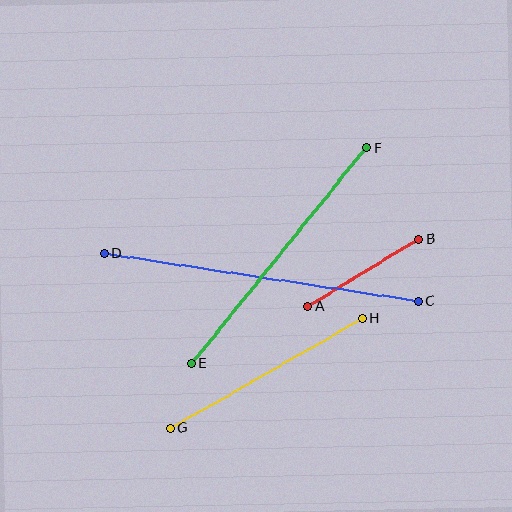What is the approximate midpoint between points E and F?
The midpoint is at approximately (279, 255) pixels.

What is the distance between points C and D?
The distance is approximately 318 pixels.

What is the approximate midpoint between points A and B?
The midpoint is at approximately (363, 273) pixels.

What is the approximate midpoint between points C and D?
The midpoint is at approximately (261, 277) pixels.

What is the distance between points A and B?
The distance is approximately 130 pixels.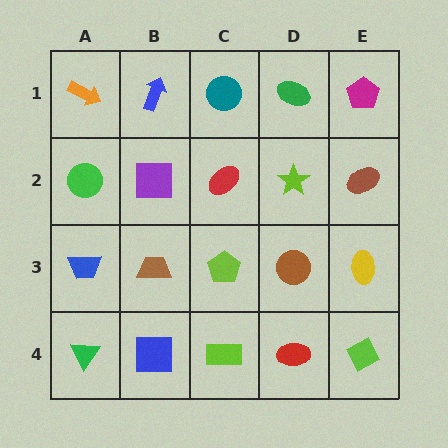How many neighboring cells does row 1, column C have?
3.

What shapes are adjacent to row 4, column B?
A brown trapezoid (row 3, column B), a green triangle (row 4, column A), a lime rectangle (row 4, column C).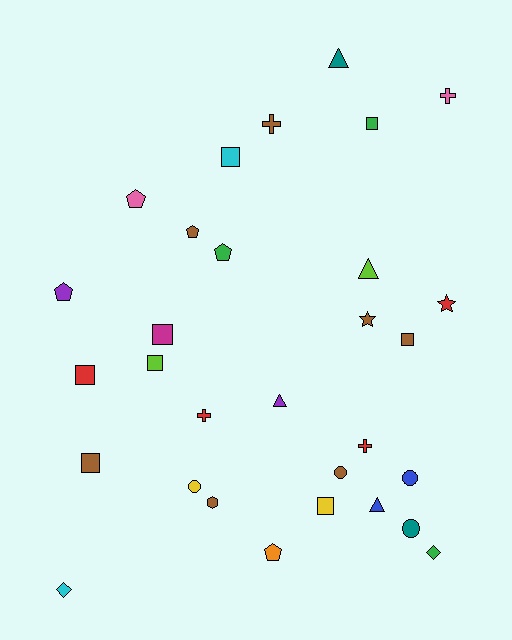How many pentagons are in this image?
There are 5 pentagons.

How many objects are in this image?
There are 30 objects.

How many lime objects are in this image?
There are 2 lime objects.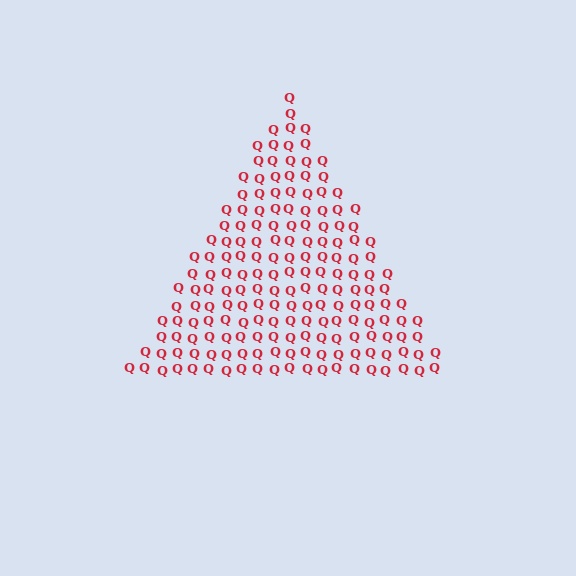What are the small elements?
The small elements are letter Q's.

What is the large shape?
The large shape is a triangle.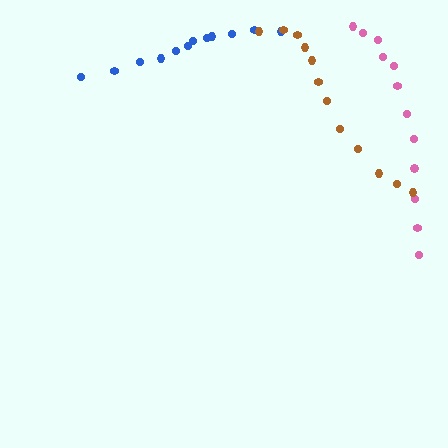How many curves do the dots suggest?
There are 3 distinct paths.